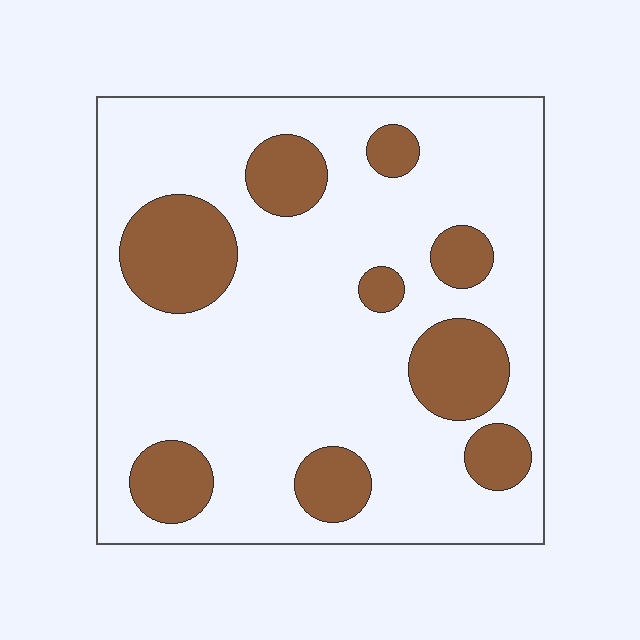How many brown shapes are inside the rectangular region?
9.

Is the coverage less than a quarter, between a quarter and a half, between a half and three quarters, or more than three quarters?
Less than a quarter.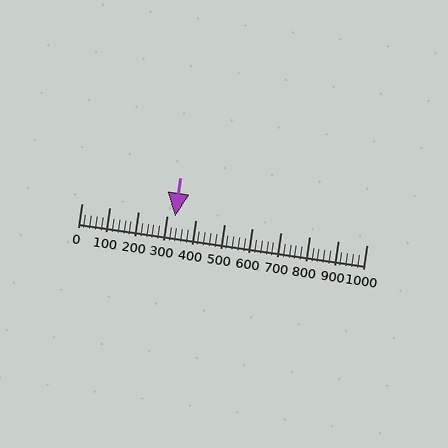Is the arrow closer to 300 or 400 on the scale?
The arrow is closer to 300.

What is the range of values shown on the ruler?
The ruler shows values from 0 to 1000.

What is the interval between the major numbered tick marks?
The major tick marks are spaced 100 units apart.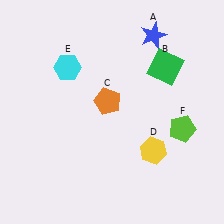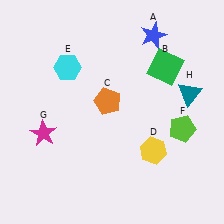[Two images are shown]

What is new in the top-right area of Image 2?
A teal triangle (H) was added in the top-right area of Image 2.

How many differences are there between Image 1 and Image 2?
There are 2 differences between the two images.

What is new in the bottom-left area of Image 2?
A magenta star (G) was added in the bottom-left area of Image 2.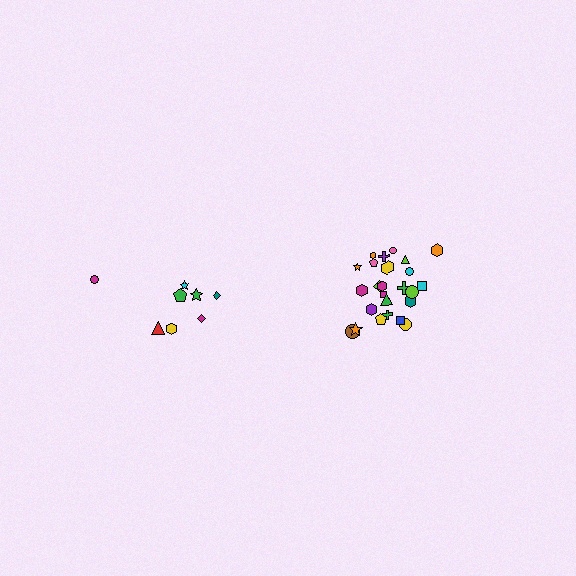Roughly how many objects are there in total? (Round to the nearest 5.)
Roughly 35 objects in total.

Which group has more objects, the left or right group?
The right group.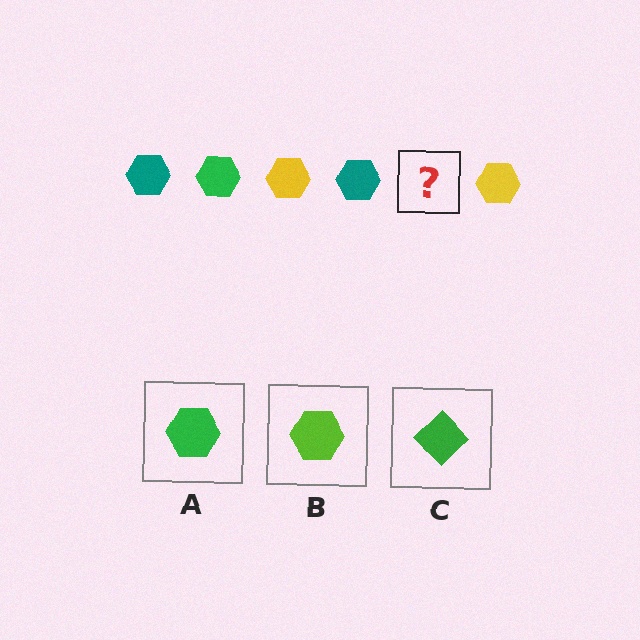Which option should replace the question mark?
Option A.